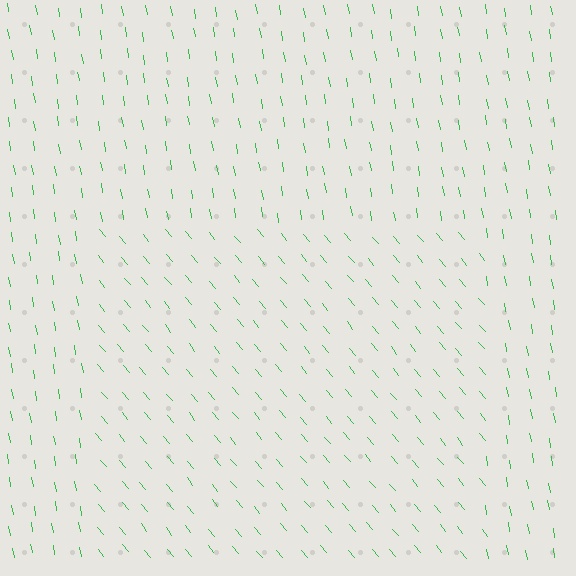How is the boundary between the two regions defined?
The boundary is defined purely by a change in line orientation (approximately 30 degrees difference). All lines are the same color and thickness.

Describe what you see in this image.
The image is filled with small green line segments. A rectangle region in the image has lines oriented differently from the surrounding lines, creating a visible texture boundary.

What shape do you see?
I see a rectangle.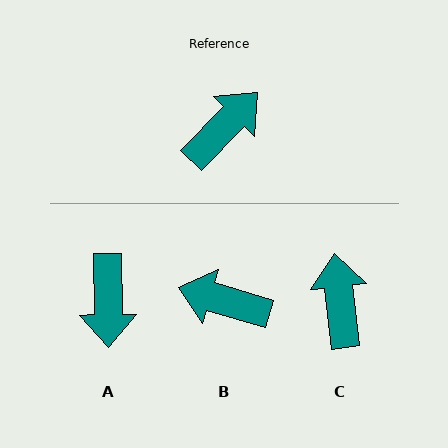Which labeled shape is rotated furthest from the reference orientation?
A, about 135 degrees away.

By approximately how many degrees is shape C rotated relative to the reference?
Approximately 51 degrees counter-clockwise.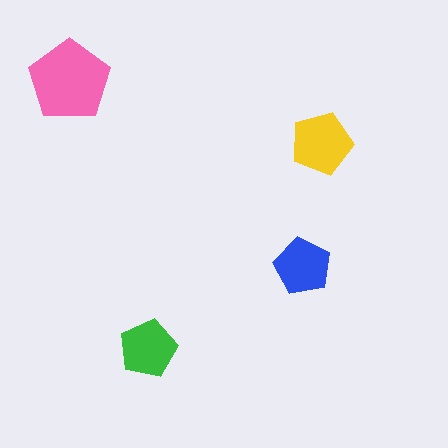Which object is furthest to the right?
The yellow pentagon is rightmost.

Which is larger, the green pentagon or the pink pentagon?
The pink one.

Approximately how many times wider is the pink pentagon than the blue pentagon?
About 1.5 times wider.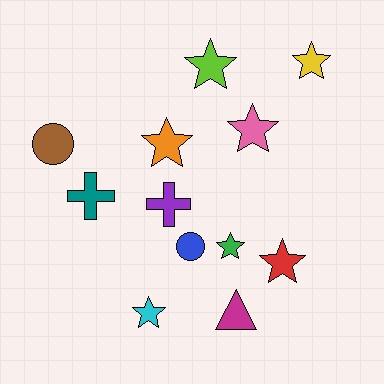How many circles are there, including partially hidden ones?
There are 2 circles.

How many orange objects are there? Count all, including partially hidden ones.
There is 1 orange object.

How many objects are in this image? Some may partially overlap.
There are 12 objects.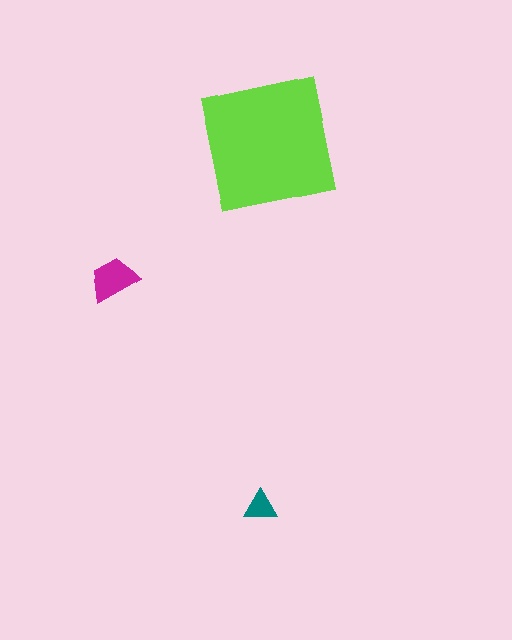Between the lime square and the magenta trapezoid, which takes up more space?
The lime square.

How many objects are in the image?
There are 3 objects in the image.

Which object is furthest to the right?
The lime square is rightmost.